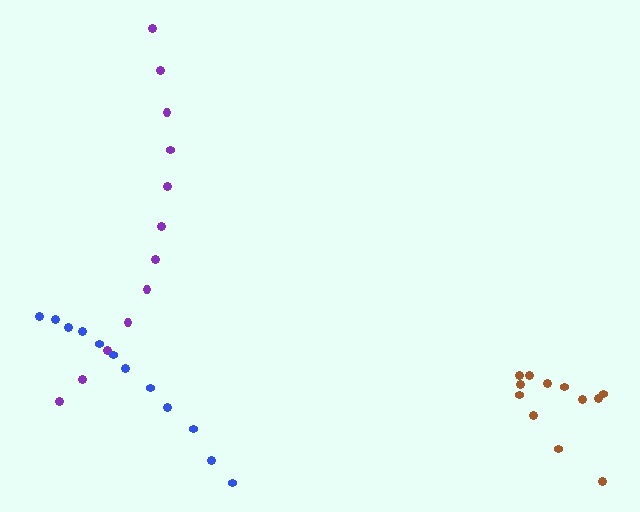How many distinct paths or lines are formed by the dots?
There are 3 distinct paths.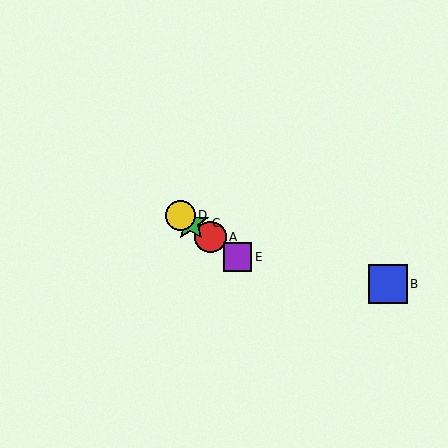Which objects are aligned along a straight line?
Objects A, C, D, E are aligned along a straight line.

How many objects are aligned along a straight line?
4 objects (A, C, D, E) are aligned along a straight line.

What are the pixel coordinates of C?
Object C is at (191, 223).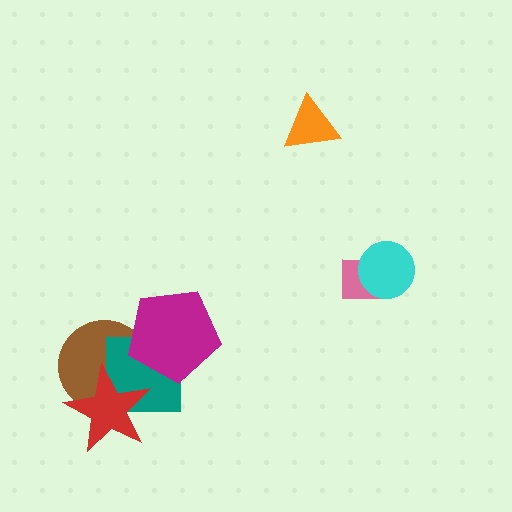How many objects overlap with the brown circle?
3 objects overlap with the brown circle.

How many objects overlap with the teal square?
3 objects overlap with the teal square.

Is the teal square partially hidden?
Yes, it is partially covered by another shape.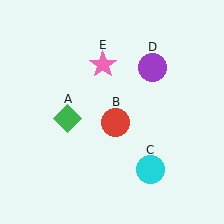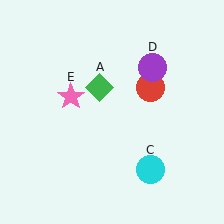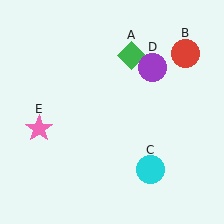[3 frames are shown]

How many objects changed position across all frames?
3 objects changed position: green diamond (object A), red circle (object B), pink star (object E).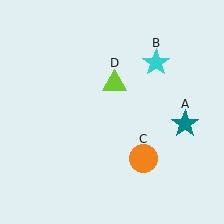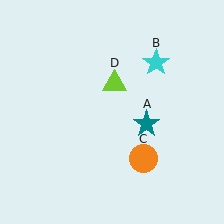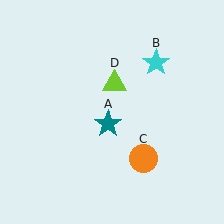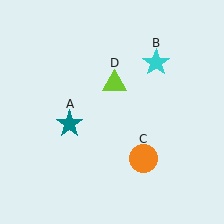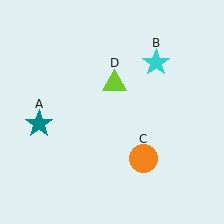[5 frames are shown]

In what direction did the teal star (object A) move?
The teal star (object A) moved left.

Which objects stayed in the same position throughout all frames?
Cyan star (object B) and orange circle (object C) and lime triangle (object D) remained stationary.